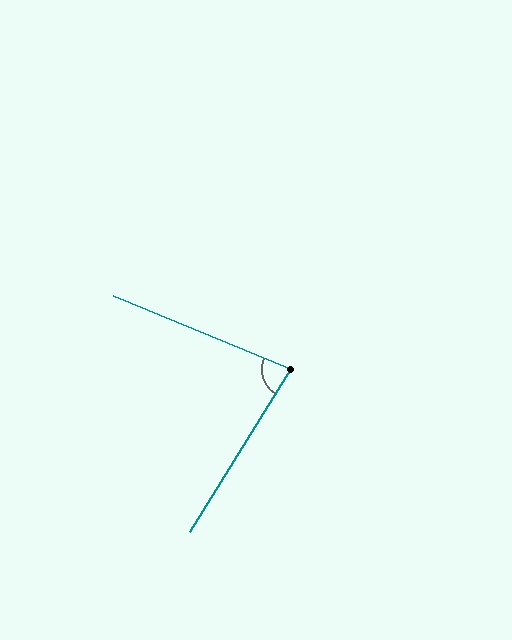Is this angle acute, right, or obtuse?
It is acute.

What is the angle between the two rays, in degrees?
Approximately 81 degrees.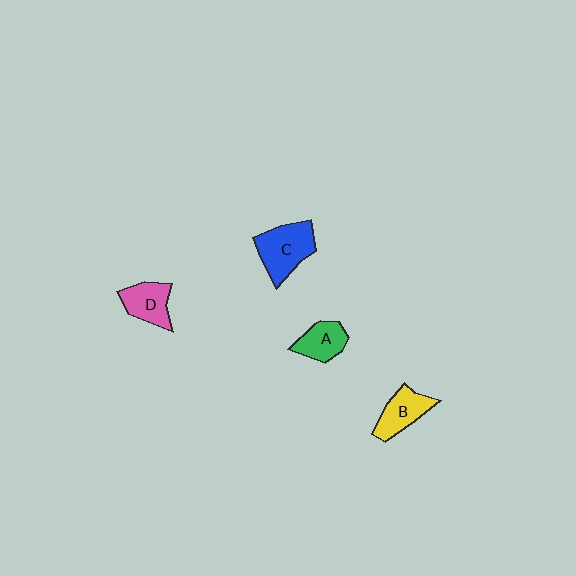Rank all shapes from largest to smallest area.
From largest to smallest: C (blue), B (yellow), D (pink), A (green).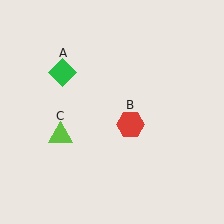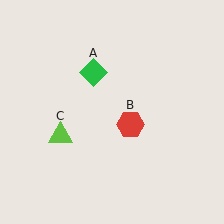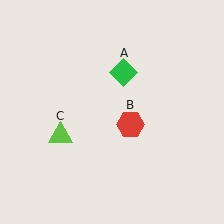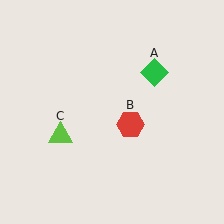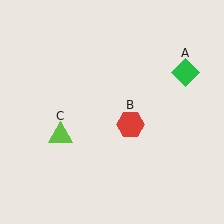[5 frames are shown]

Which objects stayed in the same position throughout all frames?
Red hexagon (object B) and lime triangle (object C) remained stationary.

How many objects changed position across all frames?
1 object changed position: green diamond (object A).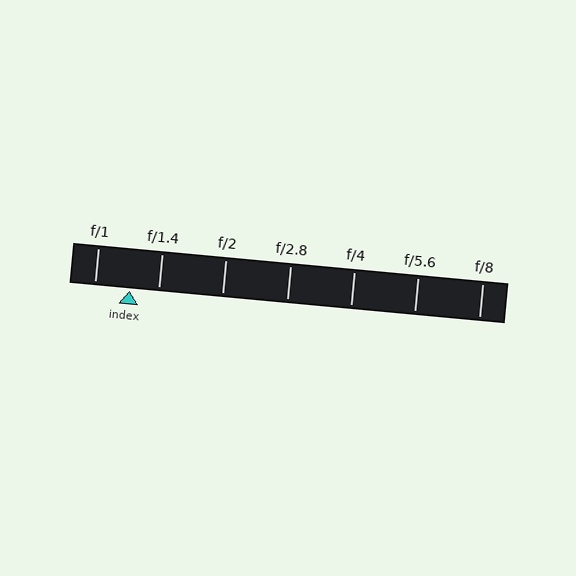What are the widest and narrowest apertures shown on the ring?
The widest aperture shown is f/1 and the narrowest is f/8.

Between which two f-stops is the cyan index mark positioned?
The index mark is between f/1 and f/1.4.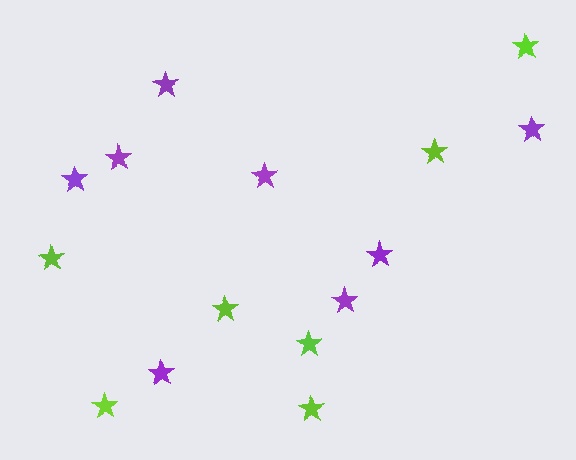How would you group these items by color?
There are 2 groups: one group of purple stars (8) and one group of lime stars (7).